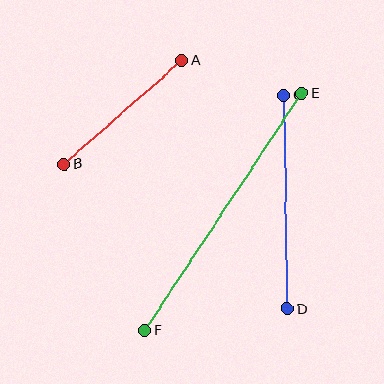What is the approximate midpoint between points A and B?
The midpoint is at approximately (123, 112) pixels.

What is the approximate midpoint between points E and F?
The midpoint is at approximately (223, 212) pixels.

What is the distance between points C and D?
The distance is approximately 214 pixels.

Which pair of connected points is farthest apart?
Points E and F are farthest apart.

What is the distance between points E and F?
The distance is approximately 284 pixels.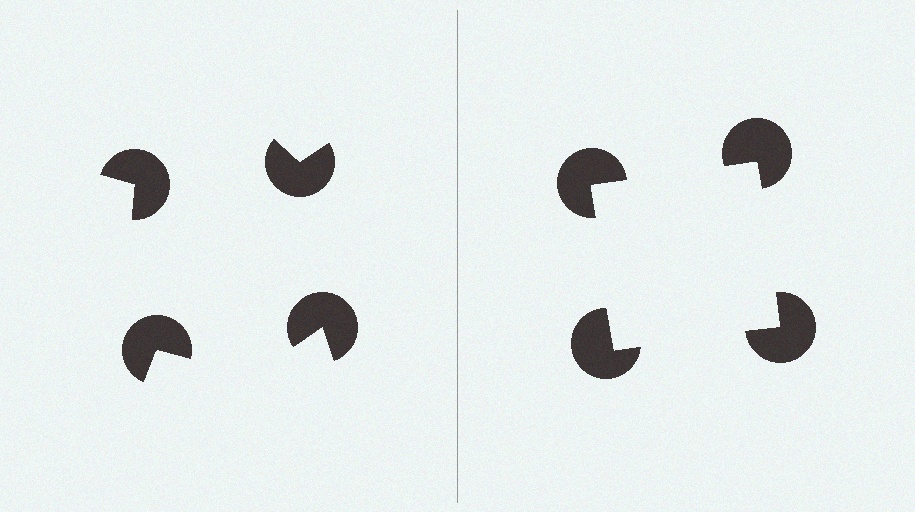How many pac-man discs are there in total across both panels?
8 — 4 on each side.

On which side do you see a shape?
An illusory square appears on the right side. On the left side the wedge cuts are rotated, so no coherent shape forms.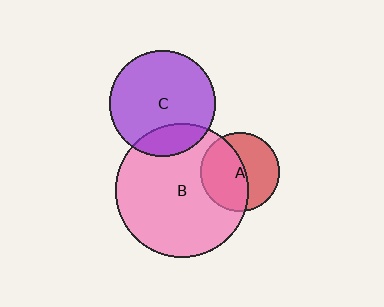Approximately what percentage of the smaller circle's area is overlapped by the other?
Approximately 50%.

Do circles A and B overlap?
Yes.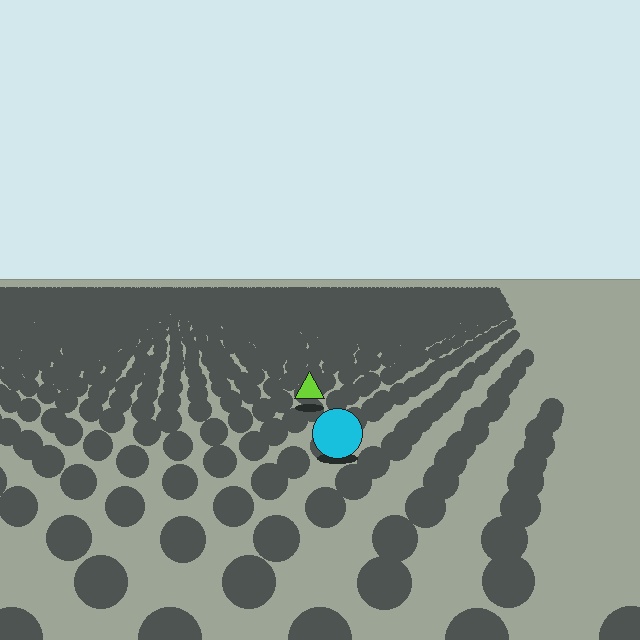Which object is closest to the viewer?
The cyan circle is closest. The texture marks near it are larger and more spread out.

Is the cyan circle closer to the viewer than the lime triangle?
Yes. The cyan circle is closer — you can tell from the texture gradient: the ground texture is coarser near it.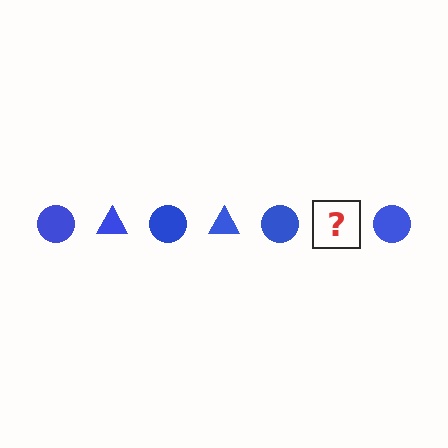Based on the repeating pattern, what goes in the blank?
The blank should be a blue triangle.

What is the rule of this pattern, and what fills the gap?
The rule is that the pattern cycles through circle, triangle shapes in blue. The gap should be filled with a blue triangle.